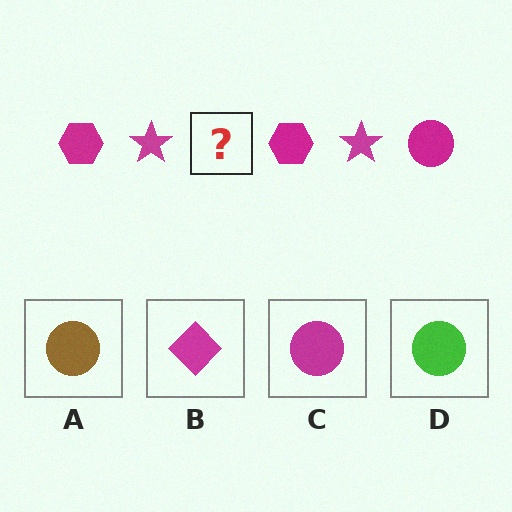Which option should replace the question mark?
Option C.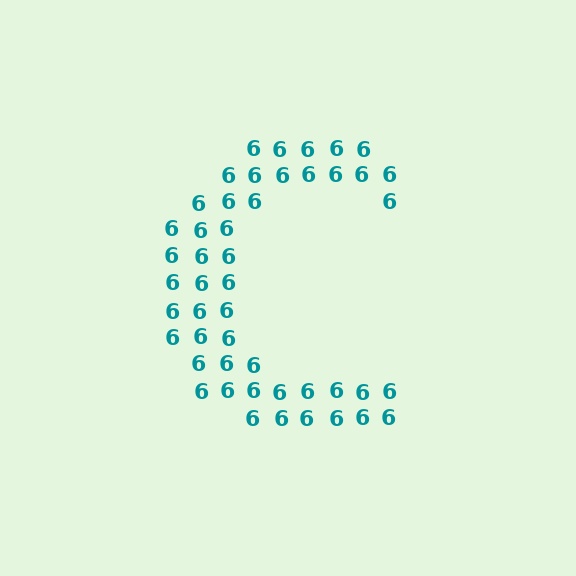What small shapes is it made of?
It is made of small digit 6's.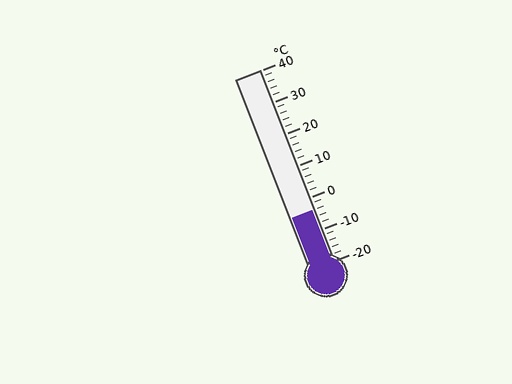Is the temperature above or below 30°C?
The temperature is below 30°C.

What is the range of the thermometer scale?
The thermometer scale ranges from -20°C to 40°C.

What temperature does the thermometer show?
The thermometer shows approximately -4°C.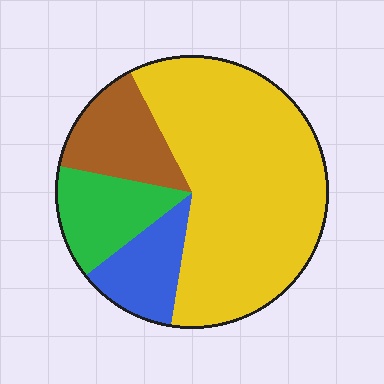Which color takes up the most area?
Yellow, at roughly 60%.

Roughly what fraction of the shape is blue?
Blue covers about 10% of the shape.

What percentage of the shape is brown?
Brown covers roughly 15% of the shape.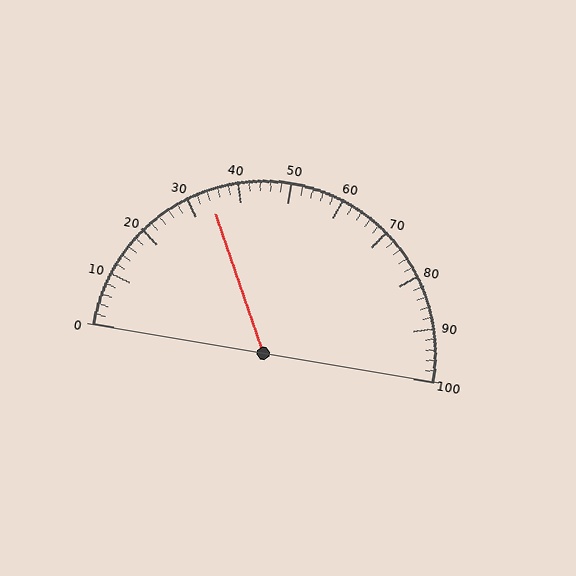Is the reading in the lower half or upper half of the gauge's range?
The reading is in the lower half of the range (0 to 100).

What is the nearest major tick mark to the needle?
The nearest major tick mark is 30.